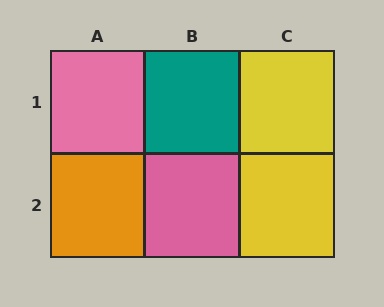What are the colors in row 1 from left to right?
Pink, teal, yellow.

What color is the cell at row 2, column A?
Orange.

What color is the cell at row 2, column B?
Pink.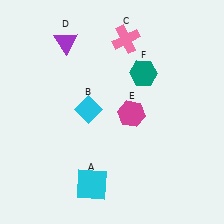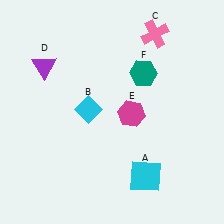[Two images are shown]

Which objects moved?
The objects that moved are: the cyan square (A), the pink cross (C), the purple triangle (D).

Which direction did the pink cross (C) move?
The pink cross (C) moved right.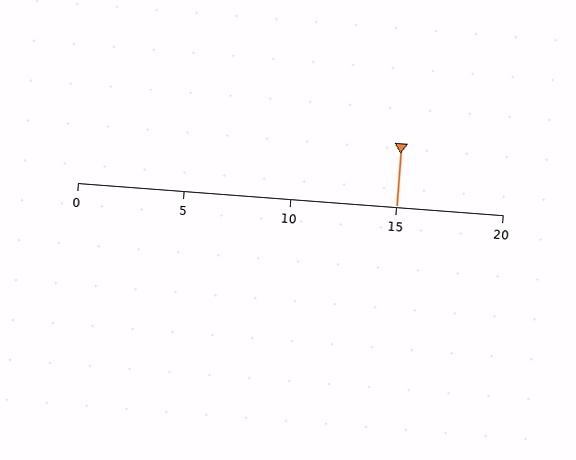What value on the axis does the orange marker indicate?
The marker indicates approximately 15.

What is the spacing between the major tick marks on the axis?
The major ticks are spaced 5 apart.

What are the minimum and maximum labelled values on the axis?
The axis runs from 0 to 20.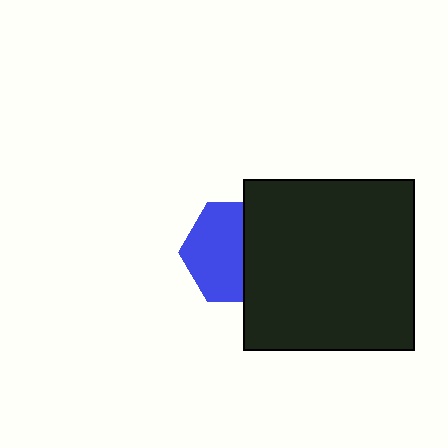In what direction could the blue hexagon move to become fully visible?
The blue hexagon could move left. That would shift it out from behind the black square entirely.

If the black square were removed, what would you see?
You would see the complete blue hexagon.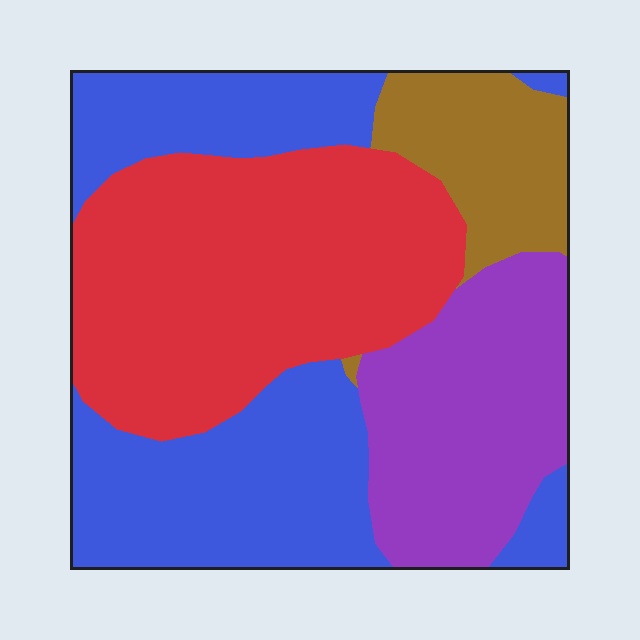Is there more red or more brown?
Red.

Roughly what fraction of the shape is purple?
Purple covers about 20% of the shape.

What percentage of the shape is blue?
Blue takes up between a third and a half of the shape.